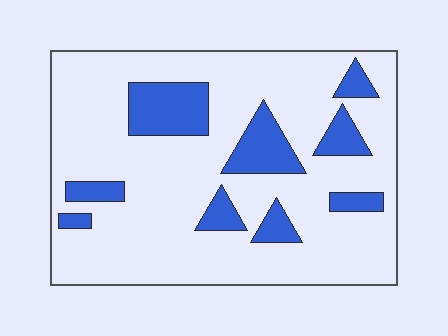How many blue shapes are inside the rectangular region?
9.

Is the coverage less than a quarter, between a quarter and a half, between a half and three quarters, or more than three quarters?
Less than a quarter.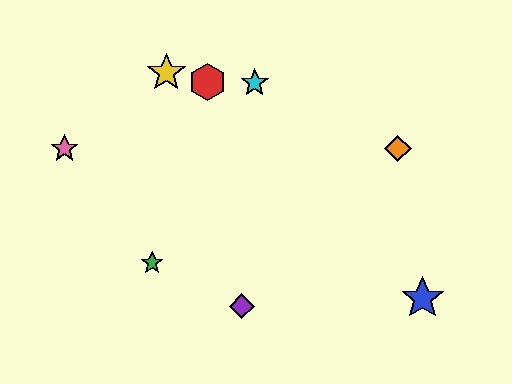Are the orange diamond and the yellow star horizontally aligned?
No, the orange diamond is at y≈149 and the yellow star is at y≈73.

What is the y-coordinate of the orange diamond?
The orange diamond is at y≈149.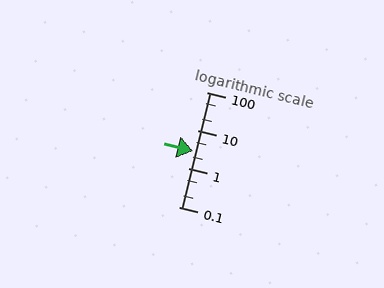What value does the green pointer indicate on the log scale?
The pointer indicates approximately 2.9.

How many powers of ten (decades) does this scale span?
The scale spans 3 decades, from 0.1 to 100.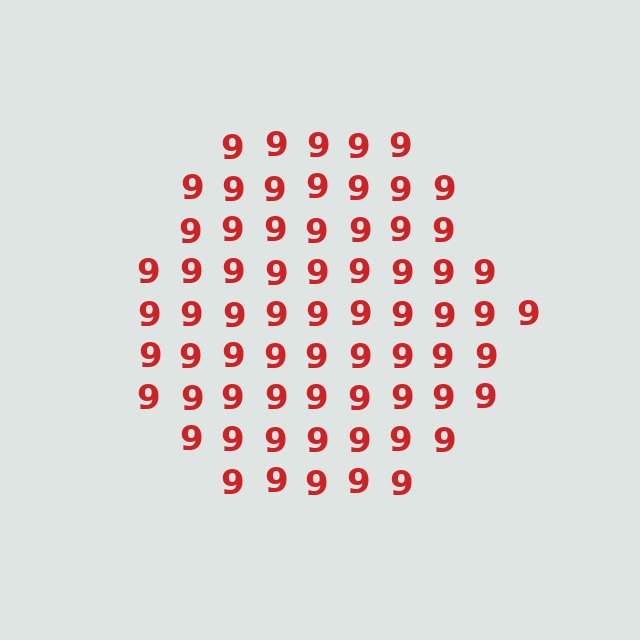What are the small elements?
The small elements are digit 9's.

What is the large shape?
The large shape is a hexagon.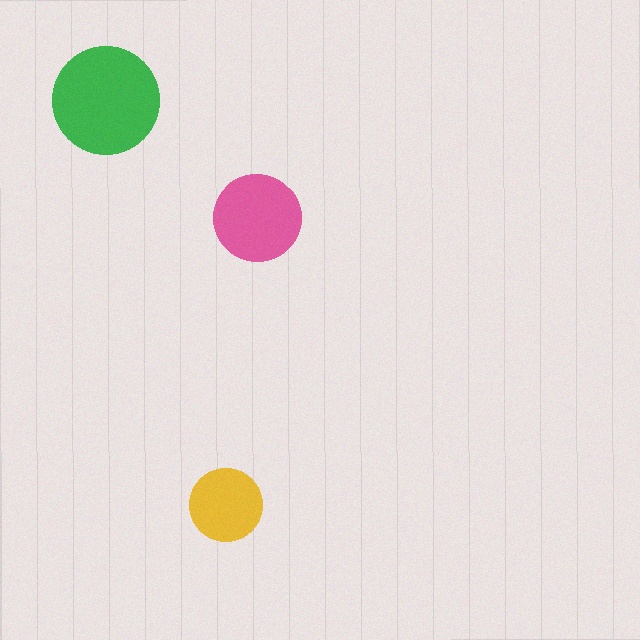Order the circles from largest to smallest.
the green one, the pink one, the yellow one.